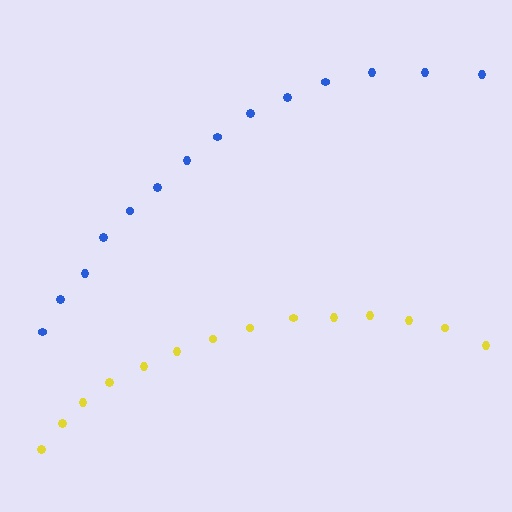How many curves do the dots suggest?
There are 2 distinct paths.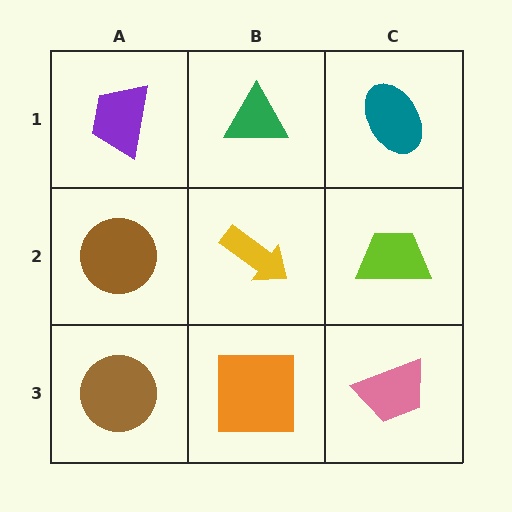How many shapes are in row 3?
3 shapes.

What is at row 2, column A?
A brown circle.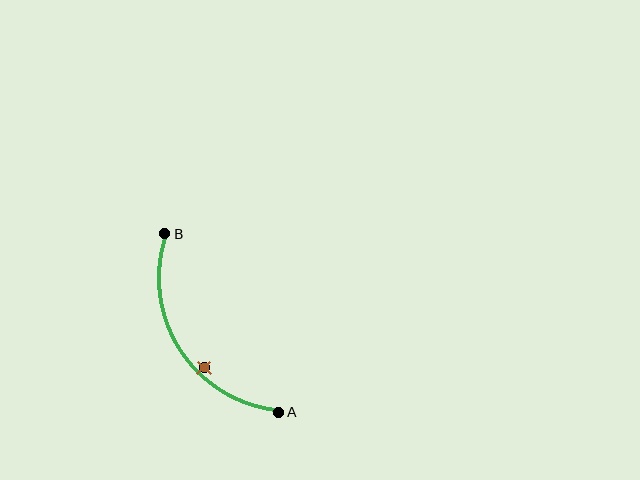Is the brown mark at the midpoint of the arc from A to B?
No — the brown mark does not lie on the arc at all. It sits slightly inside the curve.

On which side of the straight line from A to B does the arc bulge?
The arc bulges to the left of the straight line connecting A and B.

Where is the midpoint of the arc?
The arc midpoint is the point on the curve farthest from the straight line joining A and B. It sits to the left of that line.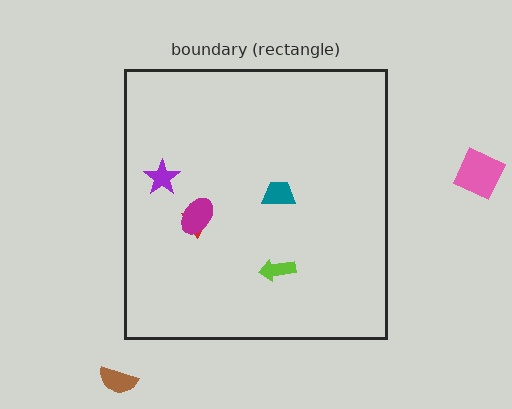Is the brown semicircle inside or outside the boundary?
Outside.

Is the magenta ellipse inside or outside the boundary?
Inside.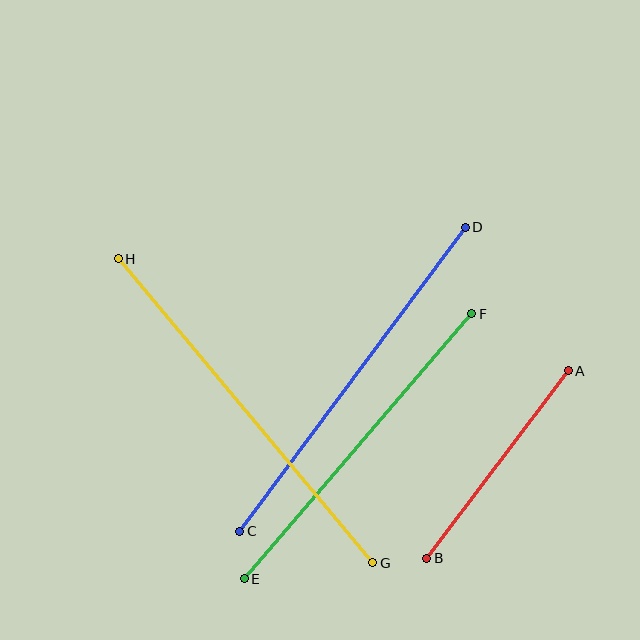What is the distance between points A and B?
The distance is approximately 235 pixels.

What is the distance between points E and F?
The distance is approximately 350 pixels.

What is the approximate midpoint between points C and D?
The midpoint is at approximately (352, 379) pixels.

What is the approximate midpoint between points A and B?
The midpoint is at approximately (497, 464) pixels.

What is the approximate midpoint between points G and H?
The midpoint is at approximately (245, 411) pixels.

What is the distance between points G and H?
The distance is approximately 397 pixels.